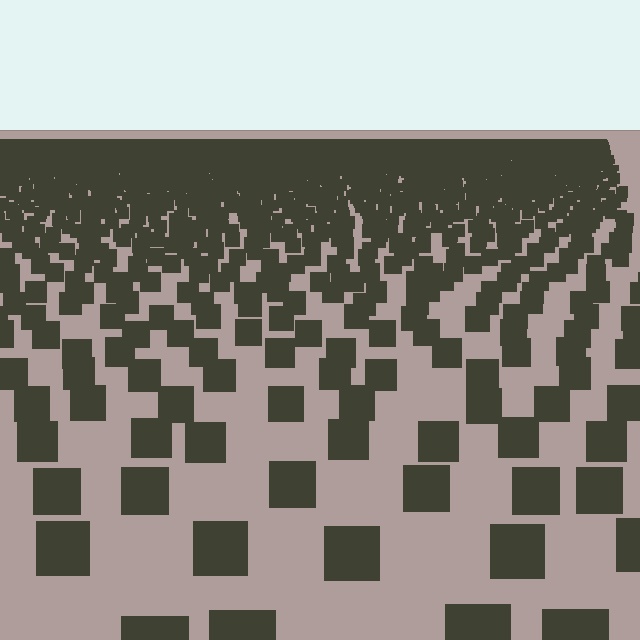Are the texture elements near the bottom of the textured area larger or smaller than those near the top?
Larger. Near the bottom, elements are closer to the viewer and appear at a bigger on-screen size.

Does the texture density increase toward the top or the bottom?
Density increases toward the top.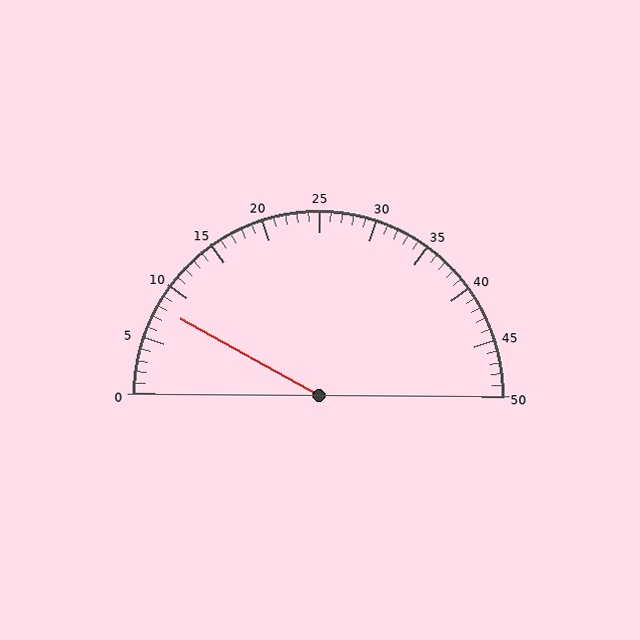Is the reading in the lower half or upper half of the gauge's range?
The reading is in the lower half of the range (0 to 50).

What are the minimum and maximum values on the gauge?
The gauge ranges from 0 to 50.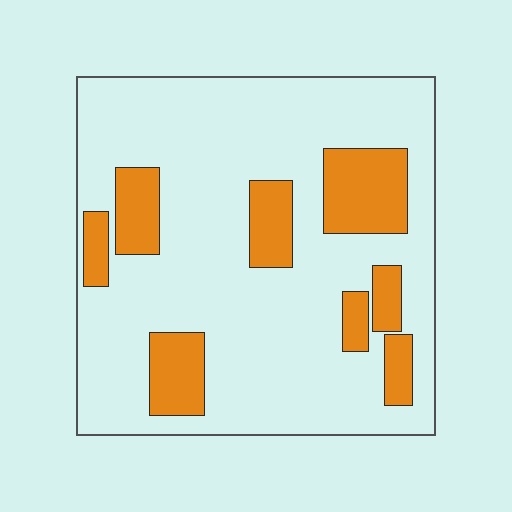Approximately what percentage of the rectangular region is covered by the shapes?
Approximately 20%.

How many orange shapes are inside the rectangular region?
8.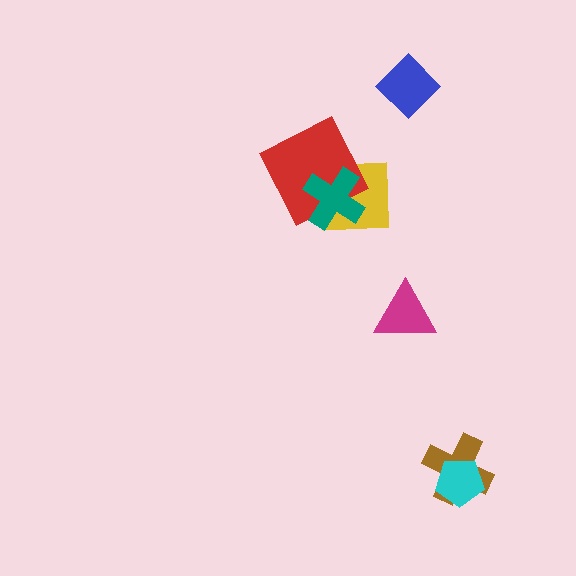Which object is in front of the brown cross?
The cyan pentagon is in front of the brown cross.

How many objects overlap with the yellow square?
2 objects overlap with the yellow square.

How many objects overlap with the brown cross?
1 object overlaps with the brown cross.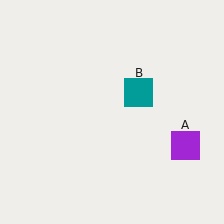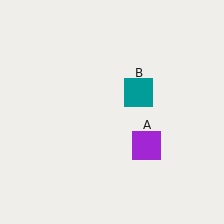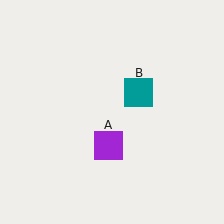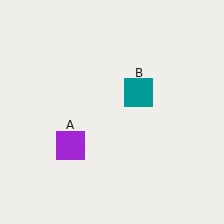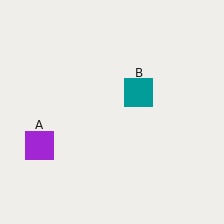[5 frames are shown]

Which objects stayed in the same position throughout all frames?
Teal square (object B) remained stationary.